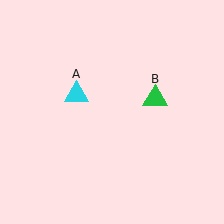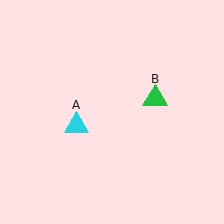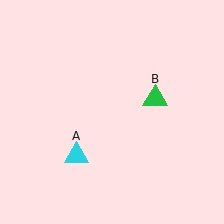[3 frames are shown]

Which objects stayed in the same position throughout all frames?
Green triangle (object B) remained stationary.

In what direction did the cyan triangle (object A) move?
The cyan triangle (object A) moved down.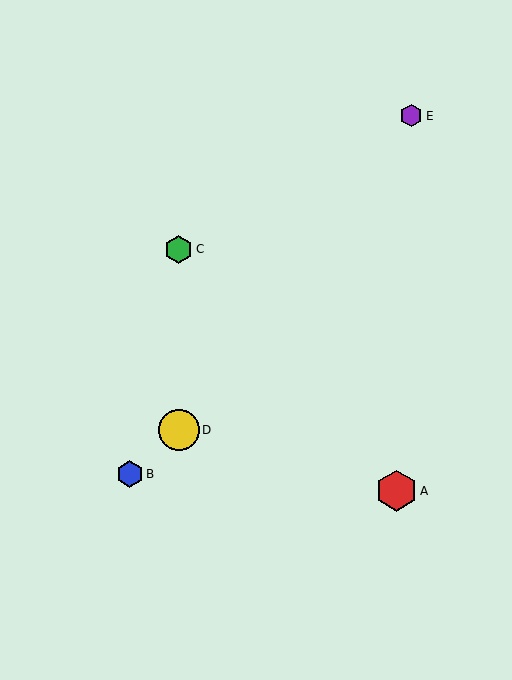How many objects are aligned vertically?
2 objects (C, D) are aligned vertically.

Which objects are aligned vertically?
Objects C, D are aligned vertically.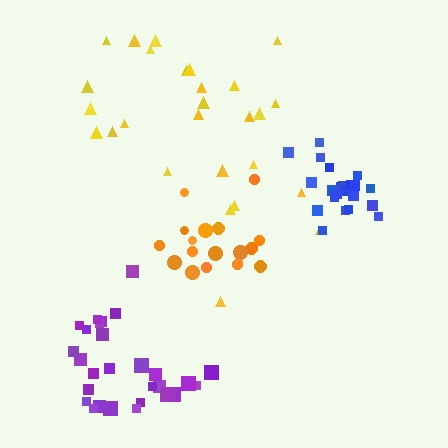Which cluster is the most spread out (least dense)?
Yellow.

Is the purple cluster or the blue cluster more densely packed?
Blue.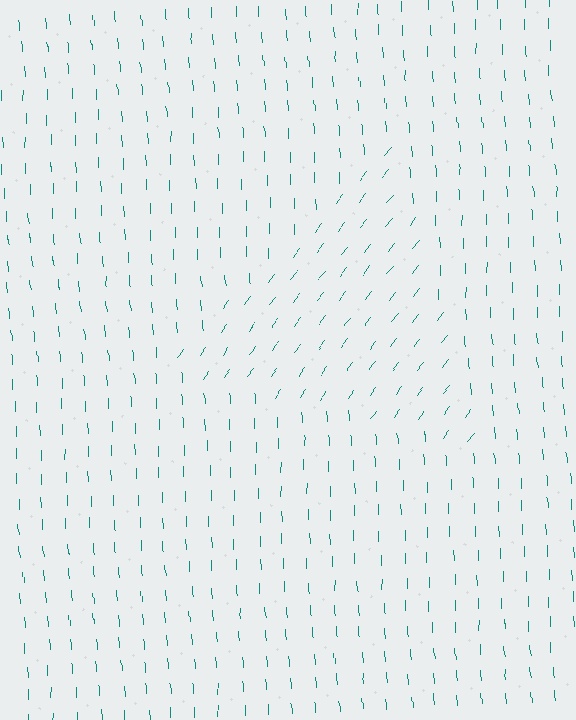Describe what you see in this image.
The image is filled with small teal line segments. A triangle region in the image has lines oriented differently from the surrounding lines, creating a visible texture boundary.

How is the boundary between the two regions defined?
The boundary is defined purely by a change in line orientation (approximately 39 degrees difference). All lines are the same color and thickness.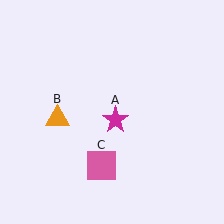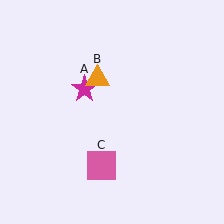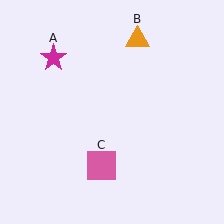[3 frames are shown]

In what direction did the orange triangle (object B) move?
The orange triangle (object B) moved up and to the right.